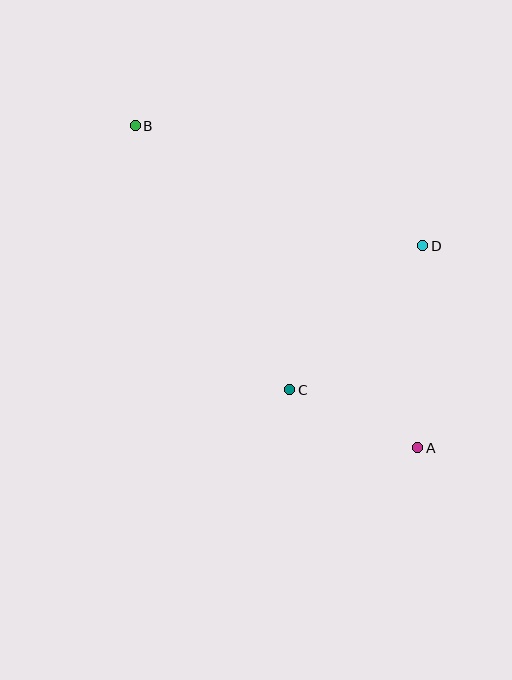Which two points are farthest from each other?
Points A and B are farthest from each other.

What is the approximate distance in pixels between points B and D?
The distance between B and D is approximately 311 pixels.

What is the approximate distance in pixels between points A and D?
The distance between A and D is approximately 202 pixels.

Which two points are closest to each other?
Points A and C are closest to each other.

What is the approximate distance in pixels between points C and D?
The distance between C and D is approximately 196 pixels.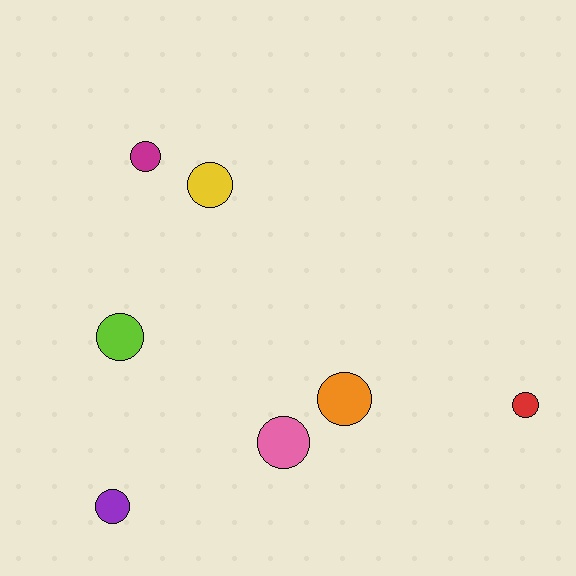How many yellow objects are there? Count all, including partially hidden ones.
There is 1 yellow object.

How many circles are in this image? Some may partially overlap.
There are 7 circles.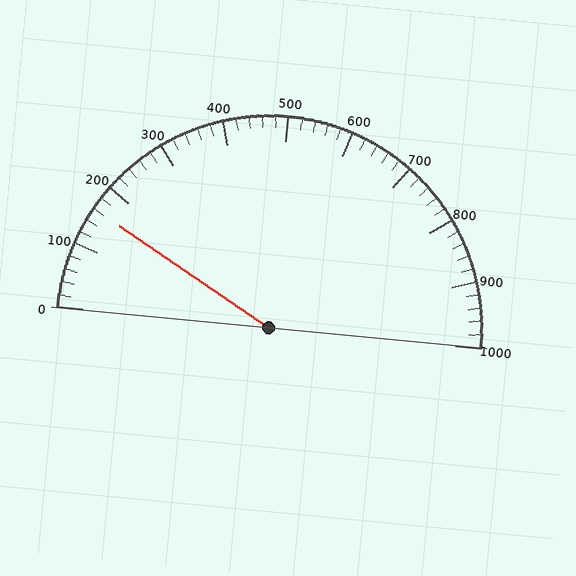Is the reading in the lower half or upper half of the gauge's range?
The reading is in the lower half of the range (0 to 1000).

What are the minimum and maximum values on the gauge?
The gauge ranges from 0 to 1000.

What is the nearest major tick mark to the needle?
The nearest major tick mark is 200.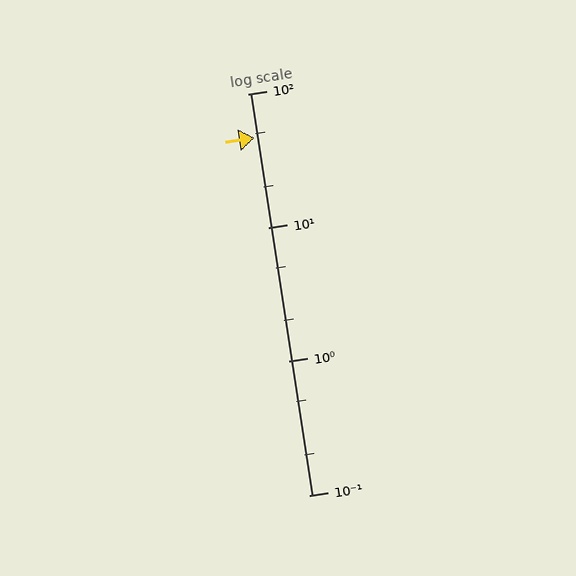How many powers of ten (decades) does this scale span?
The scale spans 3 decades, from 0.1 to 100.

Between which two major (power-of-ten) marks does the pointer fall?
The pointer is between 10 and 100.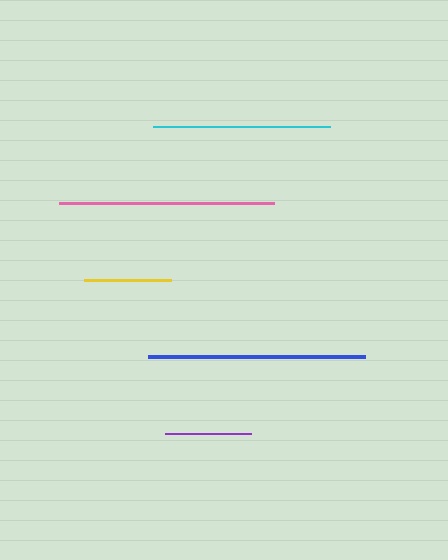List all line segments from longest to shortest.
From longest to shortest: blue, pink, cyan, yellow, purple.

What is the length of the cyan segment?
The cyan segment is approximately 177 pixels long.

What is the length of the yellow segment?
The yellow segment is approximately 87 pixels long.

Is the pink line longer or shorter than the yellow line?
The pink line is longer than the yellow line.